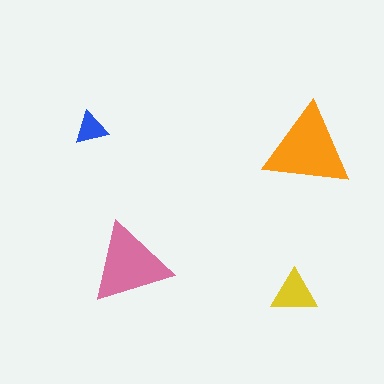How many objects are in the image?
There are 4 objects in the image.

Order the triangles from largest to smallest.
the orange one, the pink one, the yellow one, the blue one.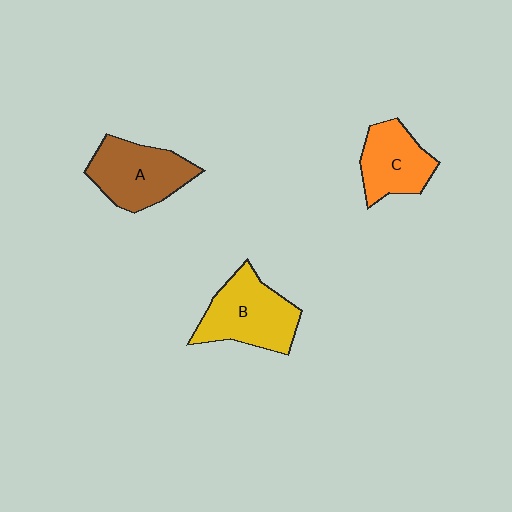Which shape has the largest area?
Shape B (yellow).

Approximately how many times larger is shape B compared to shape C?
Approximately 1.3 times.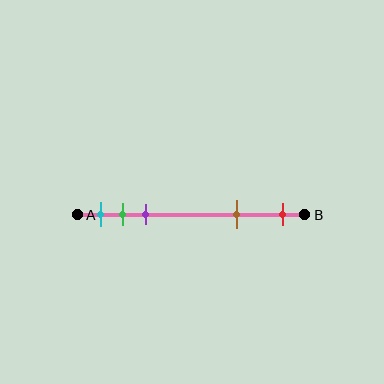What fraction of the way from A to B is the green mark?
The green mark is approximately 20% (0.2) of the way from A to B.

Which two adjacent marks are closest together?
The green and purple marks are the closest adjacent pair.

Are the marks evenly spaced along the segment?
No, the marks are not evenly spaced.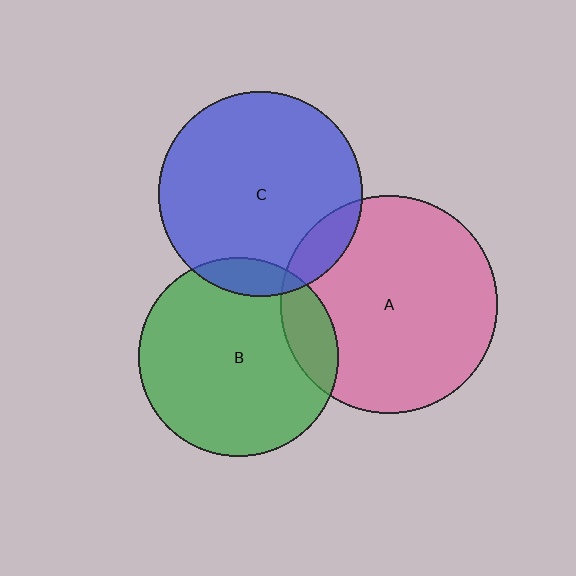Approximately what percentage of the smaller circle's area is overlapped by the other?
Approximately 15%.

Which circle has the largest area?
Circle A (pink).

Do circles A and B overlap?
Yes.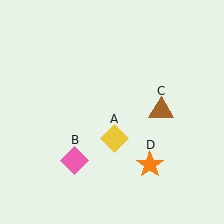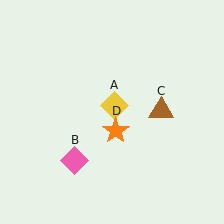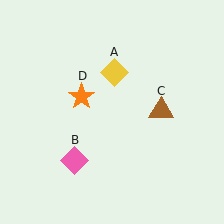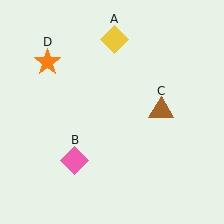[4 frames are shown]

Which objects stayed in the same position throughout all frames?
Pink diamond (object B) and brown triangle (object C) remained stationary.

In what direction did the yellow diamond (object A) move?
The yellow diamond (object A) moved up.